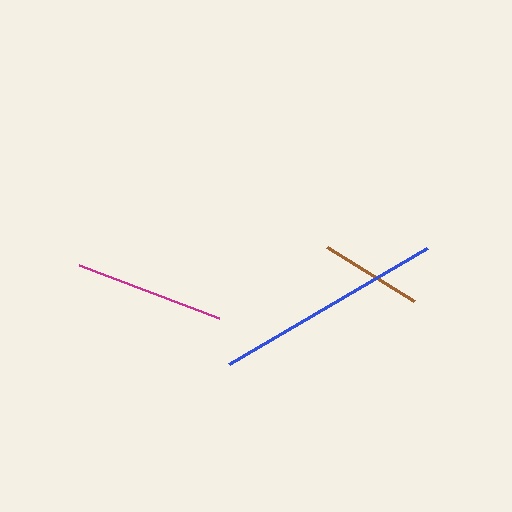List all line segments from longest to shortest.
From longest to shortest: blue, magenta, brown.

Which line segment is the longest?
The blue line is the longest at approximately 230 pixels.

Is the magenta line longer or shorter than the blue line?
The blue line is longer than the magenta line.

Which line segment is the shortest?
The brown line is the shortest at approximately 103 pixels.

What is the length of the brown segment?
The brown segment is approximately 103 pixels long.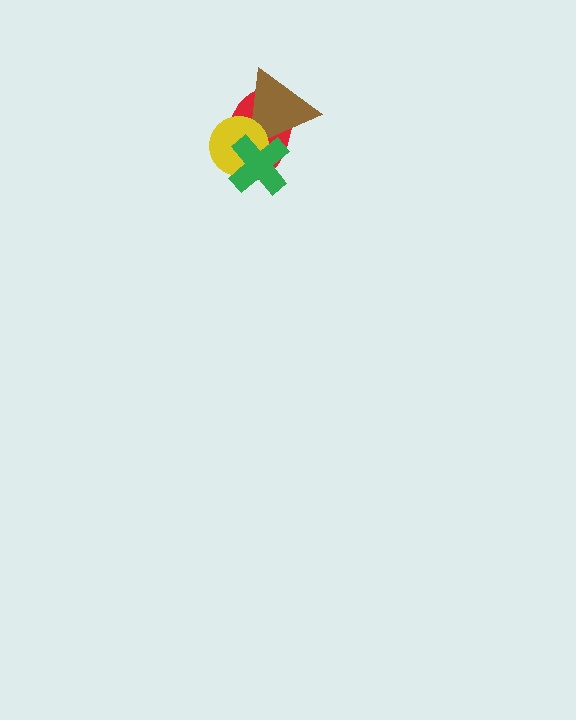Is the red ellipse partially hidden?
Yes, it is partially covered by another shape.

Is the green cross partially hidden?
No, no other shape covers it.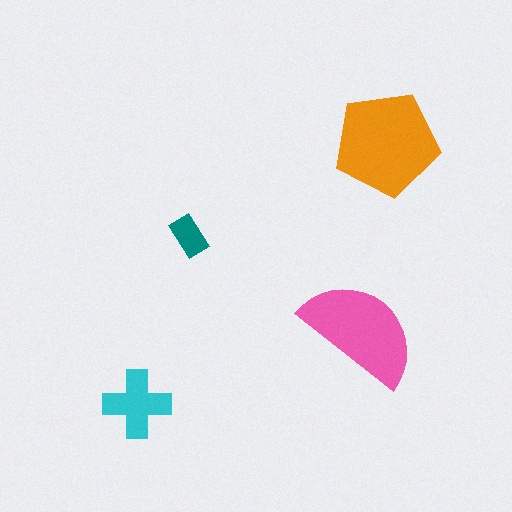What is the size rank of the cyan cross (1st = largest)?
3rd.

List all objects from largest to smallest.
The orange pentagon, the pink semicircle, the cyan cross, the teal rectangle.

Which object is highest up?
The orange pentagon is topmost.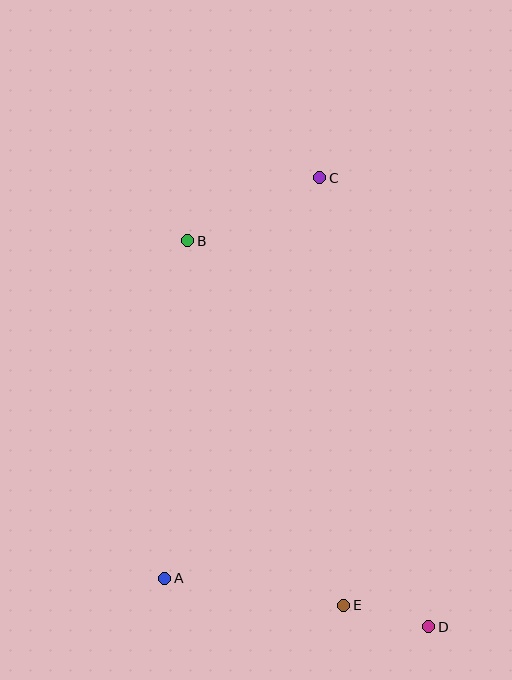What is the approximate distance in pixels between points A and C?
The distance between A and C is approximately 429 pixels.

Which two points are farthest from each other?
Points C and D are farthest from each other.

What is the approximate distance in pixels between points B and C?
The distance between B and C is approximately 146 pixels.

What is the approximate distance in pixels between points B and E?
The distance between B and E is approximately 396 pixels.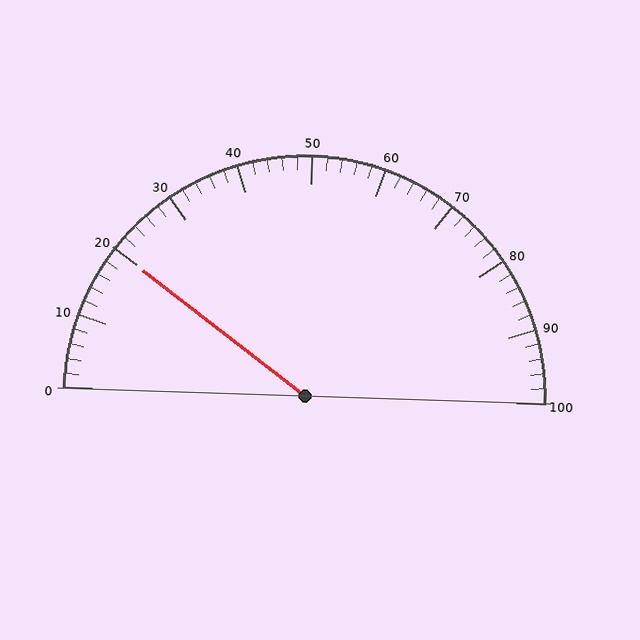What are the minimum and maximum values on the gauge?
The gauge ranges from 0 to 100.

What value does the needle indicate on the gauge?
The needle indicates approximately 20.